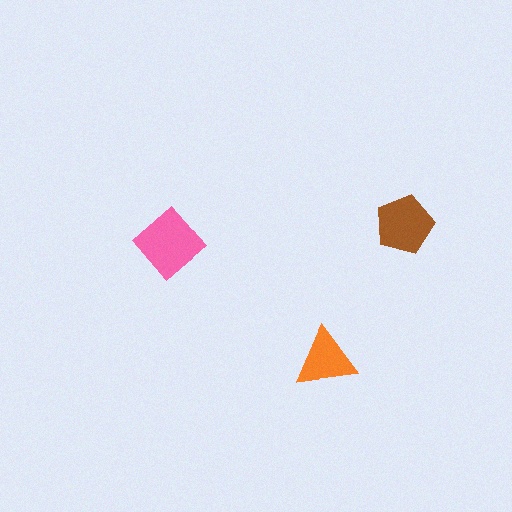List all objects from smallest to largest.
The orange triangle, the brown pentagon, the pink diamond.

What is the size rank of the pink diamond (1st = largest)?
1st.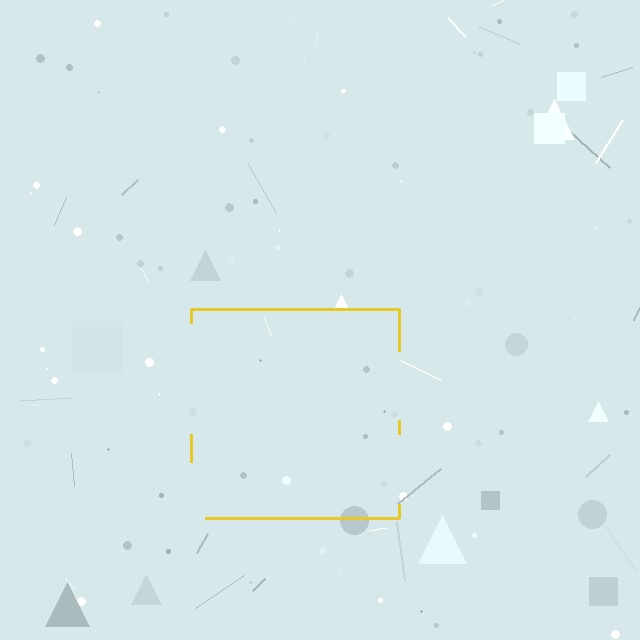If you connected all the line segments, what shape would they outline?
They would outline a square.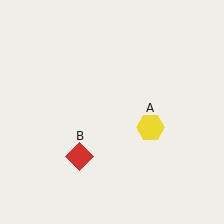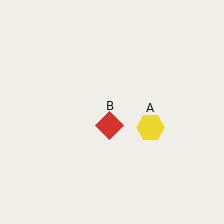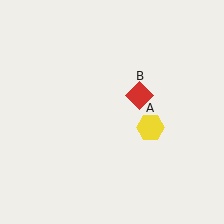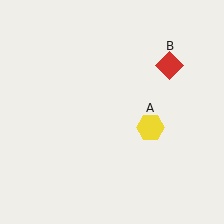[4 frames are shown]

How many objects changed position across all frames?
1 object changed position: red diamond (object B).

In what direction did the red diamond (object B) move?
The red diamond (object B) moved up and to the right.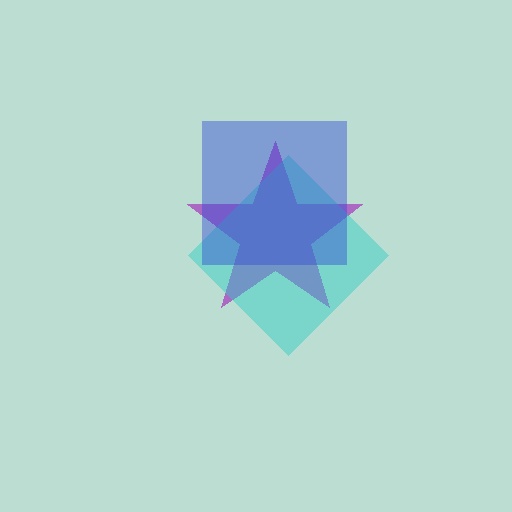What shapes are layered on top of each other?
The layered shapes are: a purple star, a cyan diamond, a blue square.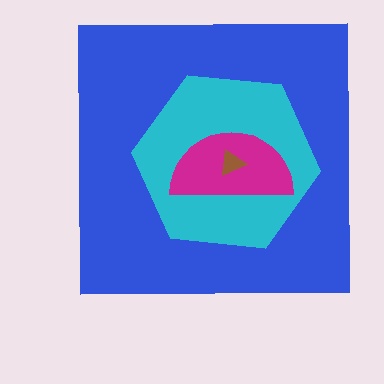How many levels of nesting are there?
4.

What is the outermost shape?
The blue square.